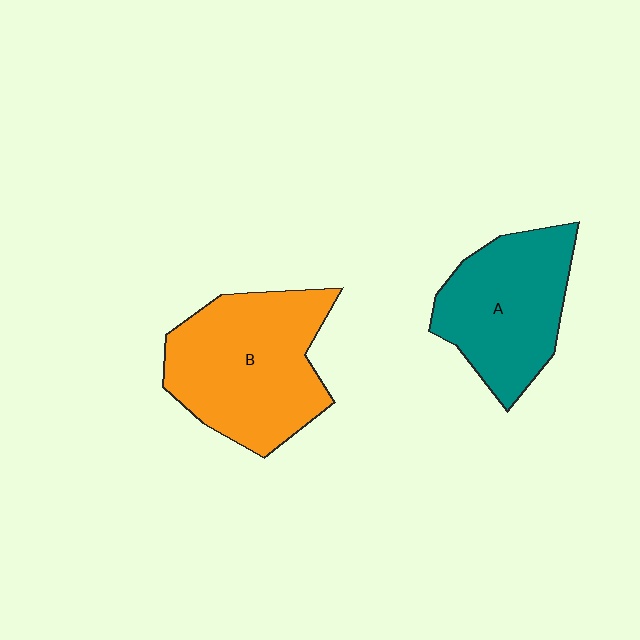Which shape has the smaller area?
Shape A (teal).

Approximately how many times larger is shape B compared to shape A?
Approximately 1.2 times.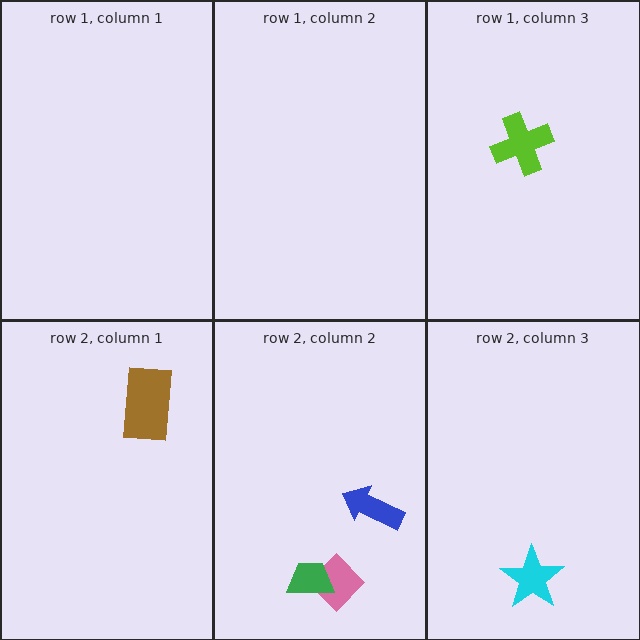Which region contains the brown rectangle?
The row 2, column 1 region.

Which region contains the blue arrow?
The row 2, column 2 region.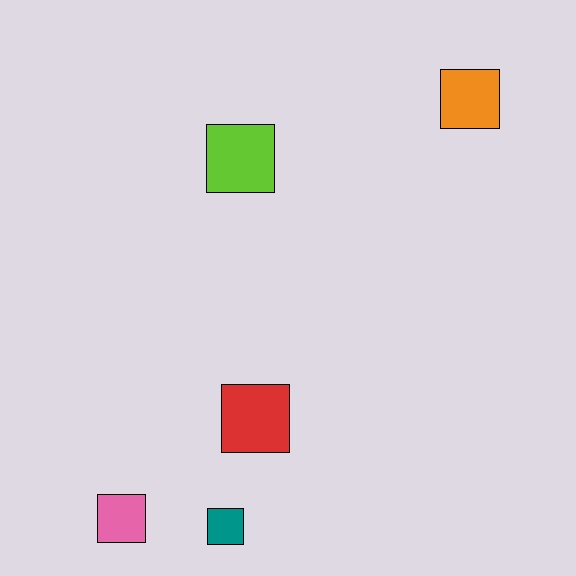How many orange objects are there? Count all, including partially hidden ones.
There is 1 orange object.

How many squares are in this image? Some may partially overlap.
There are 5 squares.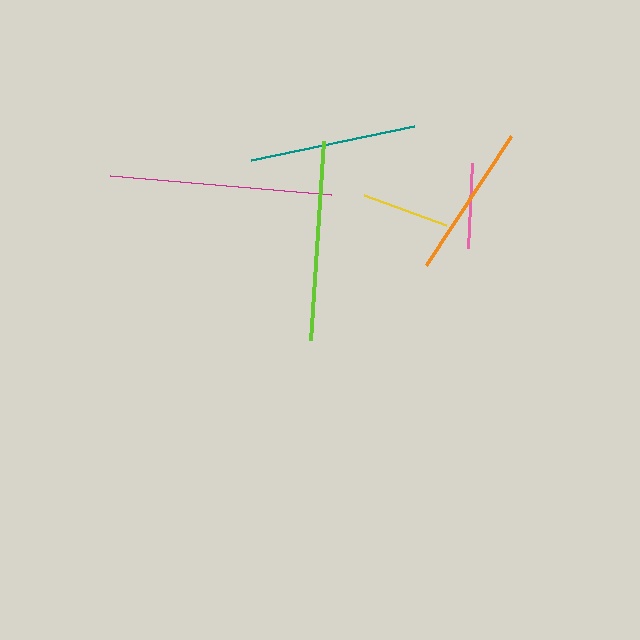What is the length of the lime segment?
The lime segment is approximately 199 pixels long.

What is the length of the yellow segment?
The yellow segment is approximately 88 pixels long.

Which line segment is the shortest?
The pink line is the shortest at approximately 85 pixels.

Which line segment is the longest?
The magenta line is the longest at approximately 222 pixels.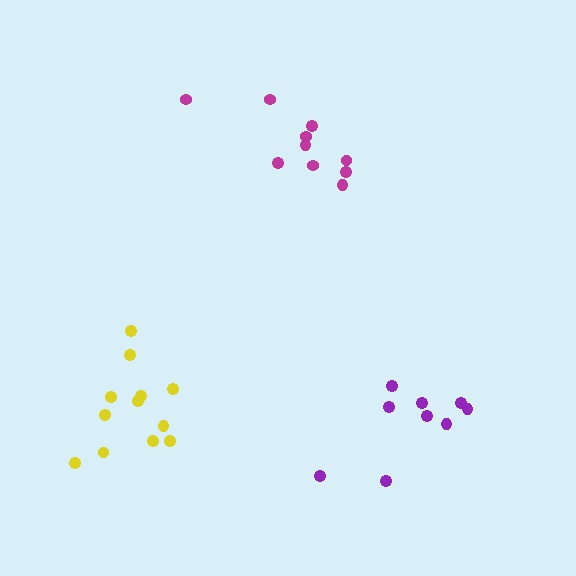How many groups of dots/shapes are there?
There are 3 groups.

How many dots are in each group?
Group 1: 12 dots, Group 2: 10 dots, Group 3: 9 dots (31 total).